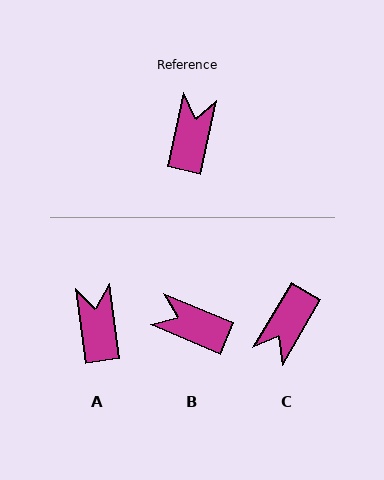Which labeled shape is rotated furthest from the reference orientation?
C, about 162 degrees away.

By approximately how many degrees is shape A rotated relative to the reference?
Approximately 20 degrees counter-clockwise.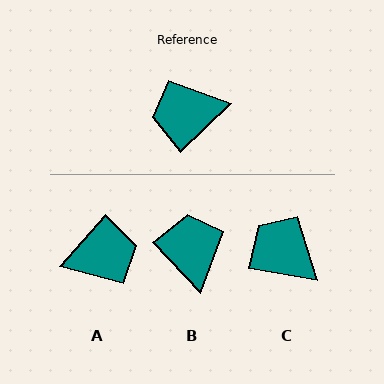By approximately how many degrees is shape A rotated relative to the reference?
Approximately 175 degrees clockwise.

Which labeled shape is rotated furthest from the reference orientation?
A, about 175 degrees away.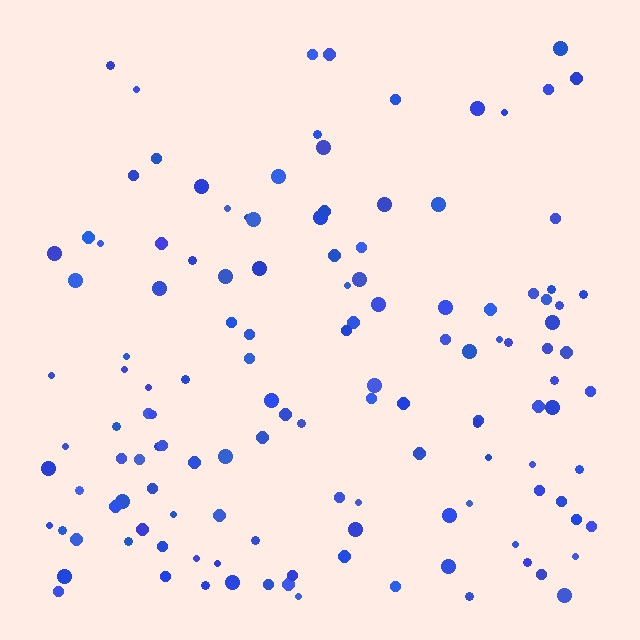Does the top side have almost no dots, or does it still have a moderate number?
Still a moderate number, just noticeably fewer than the bottom.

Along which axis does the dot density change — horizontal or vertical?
Vertical.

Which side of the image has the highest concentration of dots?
The bottom.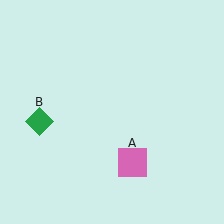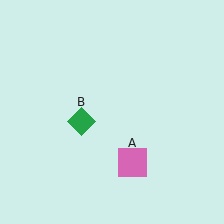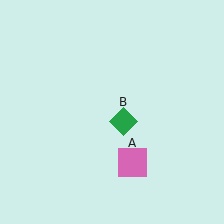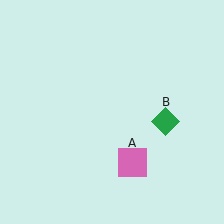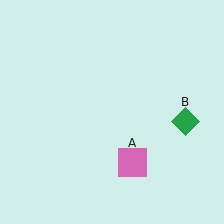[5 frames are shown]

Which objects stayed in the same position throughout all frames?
Pink square (object A) remained stationary.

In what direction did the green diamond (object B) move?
The green diamond (object B) moved right.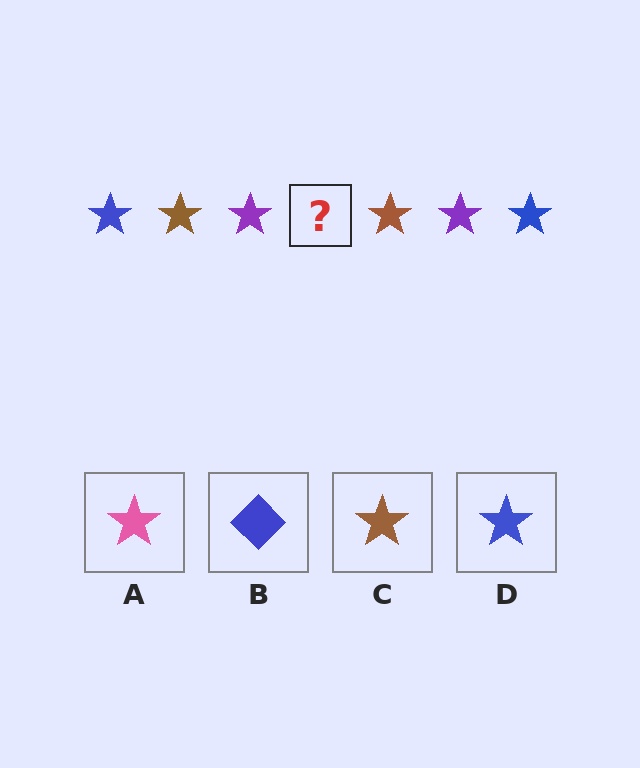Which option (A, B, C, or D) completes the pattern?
D.